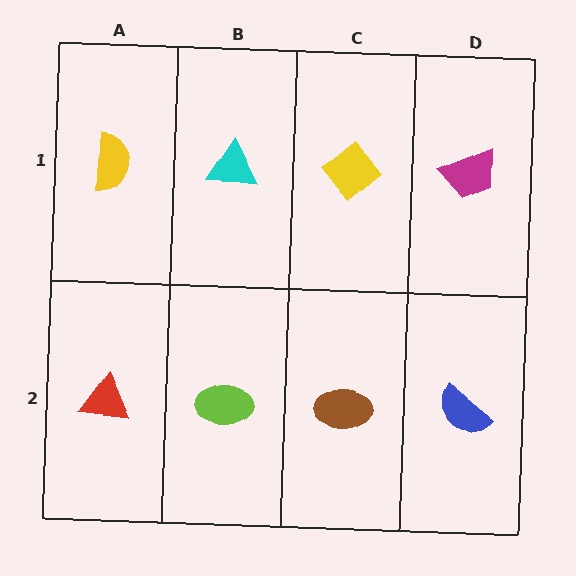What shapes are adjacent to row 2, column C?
A yellow diamond (row 1, column C), a lime ellipse (row 2, column B), a blue semicircle (row 2, column D).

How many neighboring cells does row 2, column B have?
3.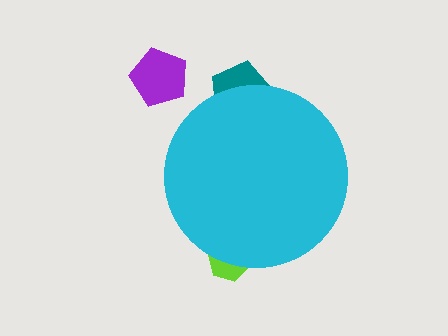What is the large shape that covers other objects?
A cyan circle.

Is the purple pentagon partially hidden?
No, the purple pentagon is fully visible.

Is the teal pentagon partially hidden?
Yes, the teal pentagon is partially hidden behind the cyan circle.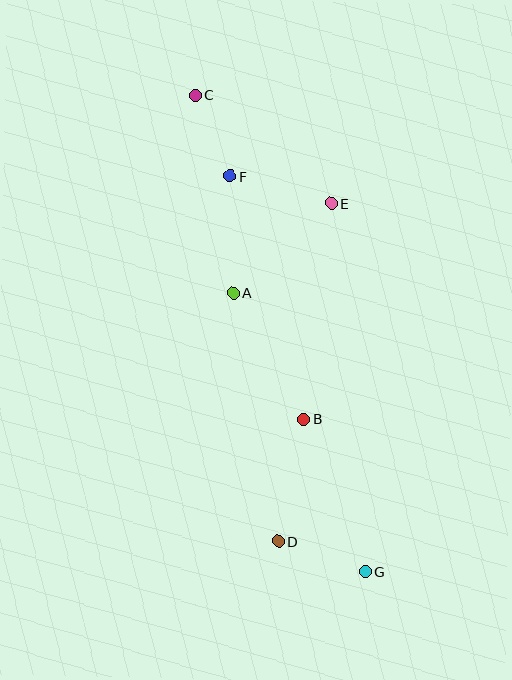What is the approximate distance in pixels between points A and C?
The distance between A and C is approximately 201 pixels.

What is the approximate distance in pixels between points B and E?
The distance between B and E is approximately 217 pixels.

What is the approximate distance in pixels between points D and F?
The distance between D and F is approximately 368 pixels.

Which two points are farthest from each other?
Points C and G are farthest from each other.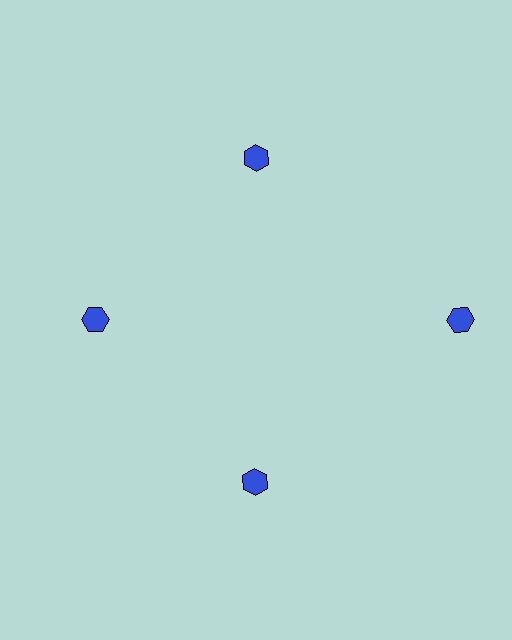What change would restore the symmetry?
The symmetry would be restored by moving it inward, back onto the ring so that all 4 hexagons sit at equal angles and equal distance from the center.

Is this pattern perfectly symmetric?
No. The 4 blue hexagons are arranged in a ring, but one element near the 3 o'clock position is pushed outward from the center, breaking the 4-fold rotational symmetry.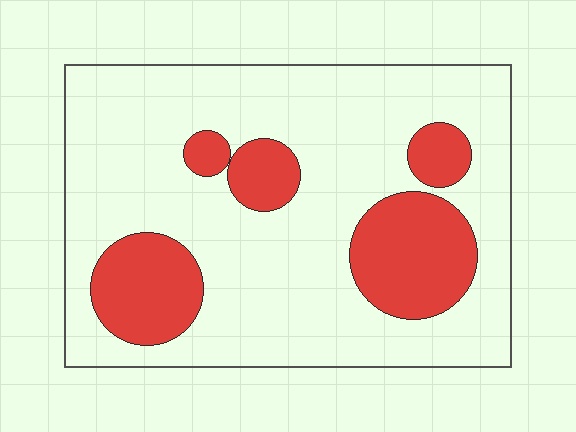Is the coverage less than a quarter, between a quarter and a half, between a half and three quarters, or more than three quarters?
Less than a quarter.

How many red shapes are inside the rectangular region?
5.